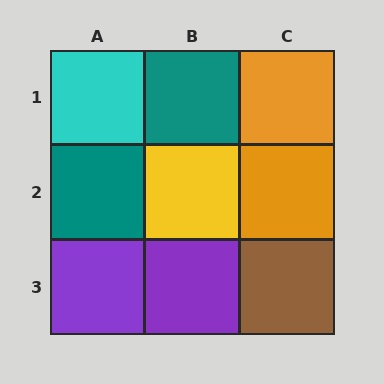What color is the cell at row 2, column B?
Yellow.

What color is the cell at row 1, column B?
Teal.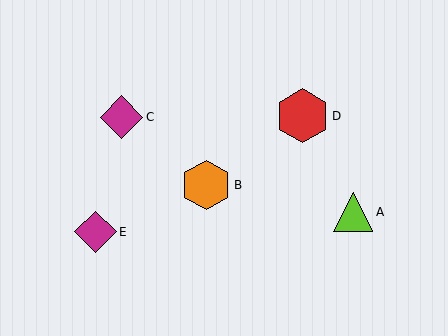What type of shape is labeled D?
Shape D is a red hexagon.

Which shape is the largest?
The red hexagon (labeled D) is the largest.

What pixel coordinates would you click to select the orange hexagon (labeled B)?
Click at (206, 185) to select the orange hexagon B.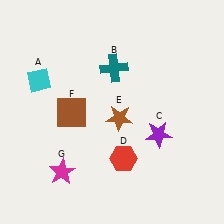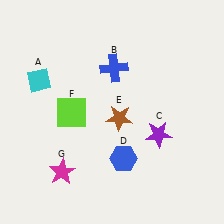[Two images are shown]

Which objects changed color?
B changed from teal to blue. D changed from red to blue. F changed from brown to lime.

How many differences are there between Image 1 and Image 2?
There are 3 differences between the two images.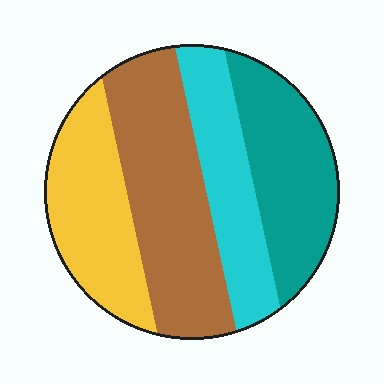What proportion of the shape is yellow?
Yellow covers 23% of the shape.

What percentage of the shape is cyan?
Cyan covers about 20% of the shape.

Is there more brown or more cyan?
Brown.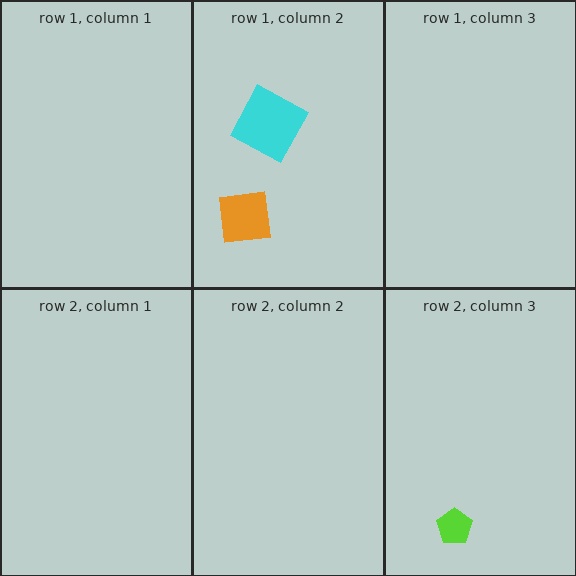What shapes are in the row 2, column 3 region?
The lime pentagon.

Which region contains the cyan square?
The row 1, column 2 region.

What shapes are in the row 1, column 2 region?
The cyan square, the orange square.